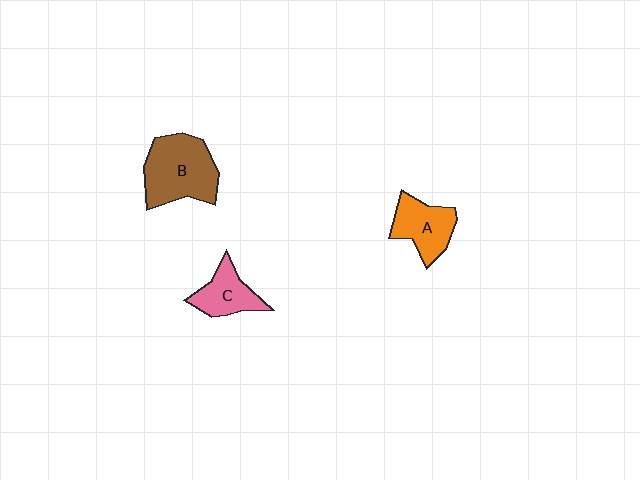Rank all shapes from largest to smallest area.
From largest to smallest: B (brown), A (orange), C (pink).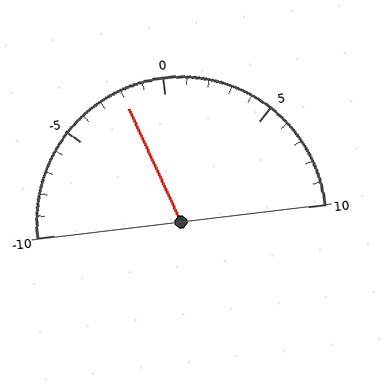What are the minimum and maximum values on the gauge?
The gauge ranges from -10 to 10.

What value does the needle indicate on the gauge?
The needle indicates approximately -2.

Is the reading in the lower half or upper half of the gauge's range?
The reading is in the lower half of the range (-10 to 10).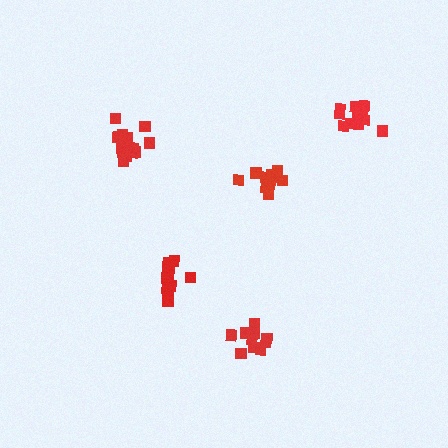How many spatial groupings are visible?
There are 5 spatial groupings.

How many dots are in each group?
Group 1: 14 dots, Group 2: 13 dots, Group 3: 12 dots, Group 4: 13 dots, Group 5: 12 dots (64 total).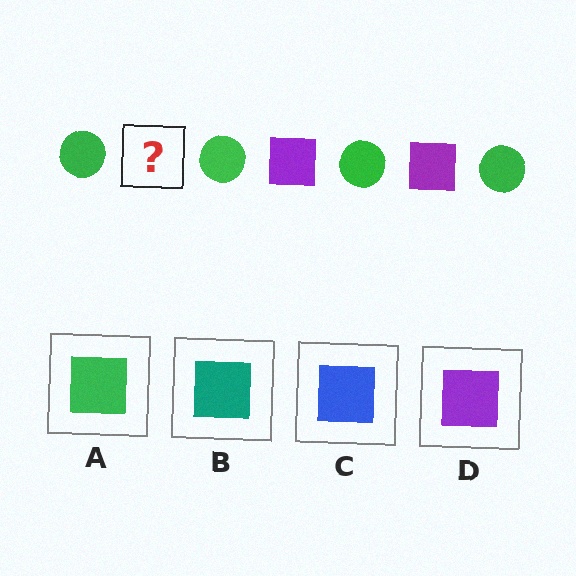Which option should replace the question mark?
Option D.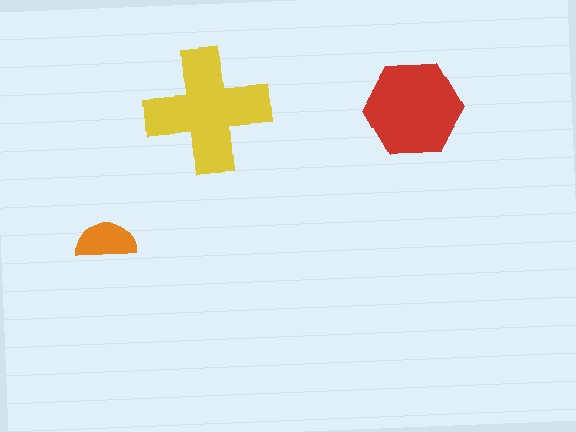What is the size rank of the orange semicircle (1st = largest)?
3rd.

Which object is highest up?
The yellow cross is topmost.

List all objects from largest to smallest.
The yellow cross, the red hexagon, the orange semicircle.